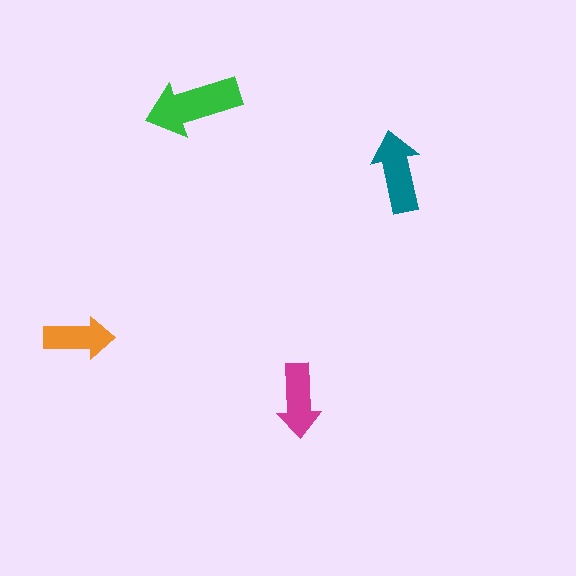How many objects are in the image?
There are 4 objects in the image.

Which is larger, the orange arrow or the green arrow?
The green one.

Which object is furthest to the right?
The teal arrow is rightmost.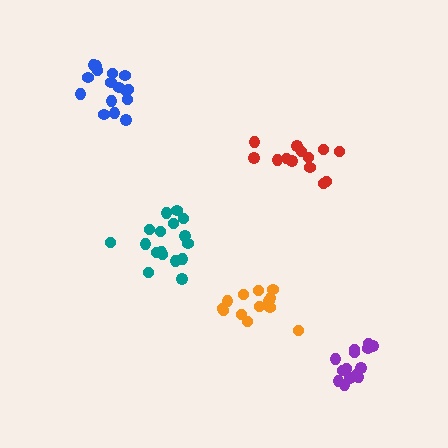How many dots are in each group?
Group 1: 17 dots, Group 2: 14 dots, Group 3: 14 dots, Group 4: 16 dots, Group 5: 13 dots (74 total).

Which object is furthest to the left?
The blue cluster is leftmost.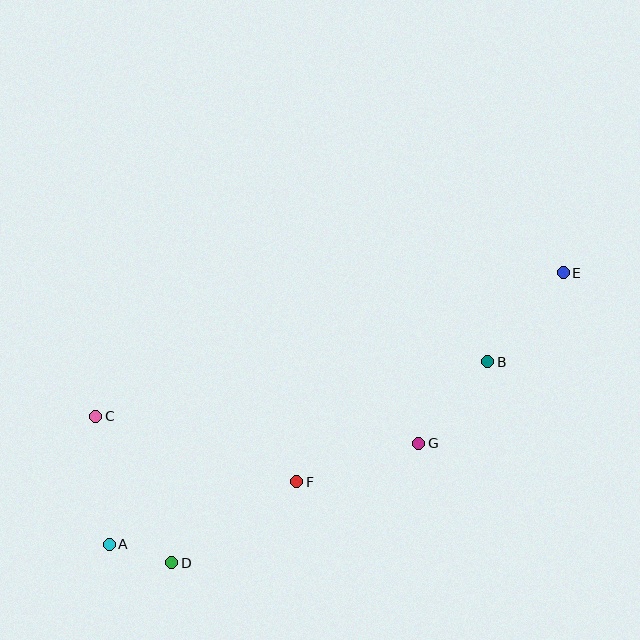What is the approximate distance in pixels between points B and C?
The distance between B and C is approximately 396 pixels.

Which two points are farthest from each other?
Points A and E are farthest from each other.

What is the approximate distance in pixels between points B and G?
The distance between B and G is approximately 107 pixels.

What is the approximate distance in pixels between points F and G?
The distance between F and G is approximately 128 pixels.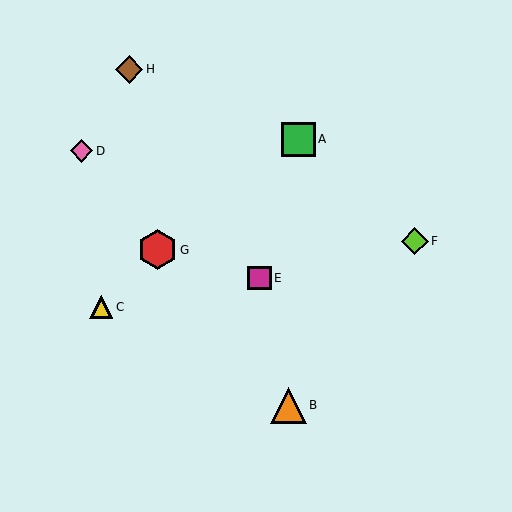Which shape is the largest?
The red hexagon (labeled G) is the largest.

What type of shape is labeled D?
Shape D is a pink diamond.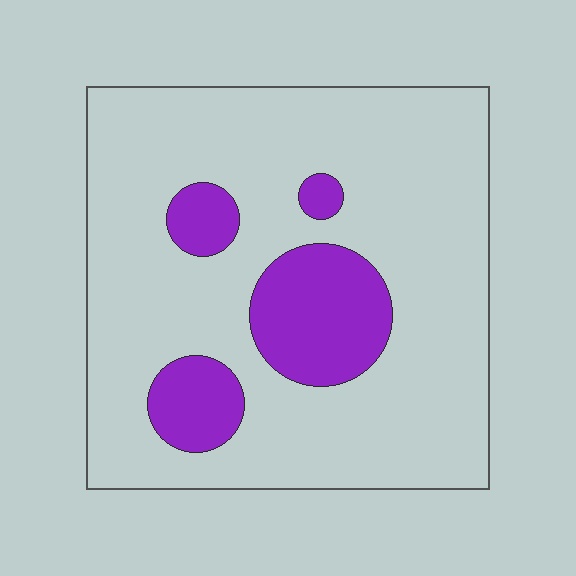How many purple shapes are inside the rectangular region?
4.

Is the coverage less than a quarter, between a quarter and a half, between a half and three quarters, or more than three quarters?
Less than a quarter.